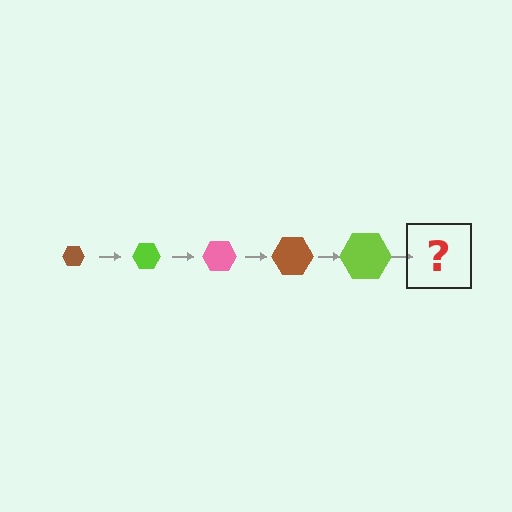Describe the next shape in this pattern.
It should be a pink hexagon, larger than the previous one.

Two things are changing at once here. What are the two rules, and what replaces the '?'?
The two rules are that the hexagon grows larger each step and the color cycles through brown, lime, and pink. The '?' should be a pink hexagon, larger than the previous one.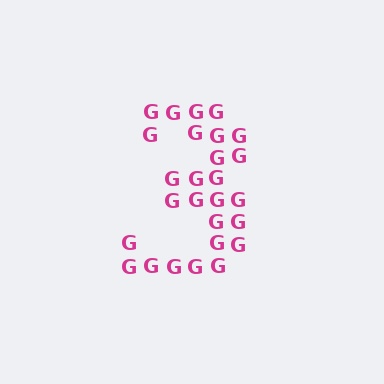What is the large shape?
The large shape is the digit 3.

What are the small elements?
The small elements are letter G's.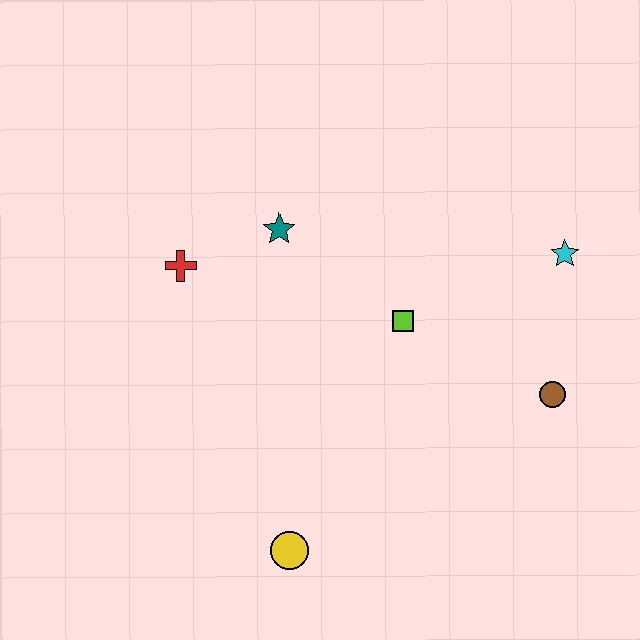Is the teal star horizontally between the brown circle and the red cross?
Yes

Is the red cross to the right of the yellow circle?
No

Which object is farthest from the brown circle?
The red cross is farthest from the brown circle.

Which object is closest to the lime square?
The teal star is closest to the lime square.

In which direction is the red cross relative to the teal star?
The red cross is to the left of the teal star.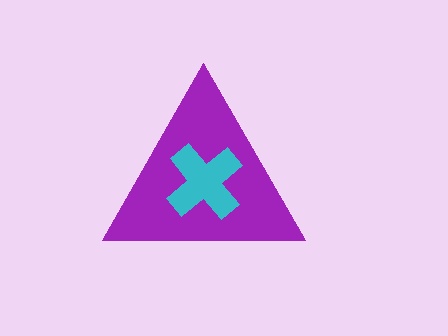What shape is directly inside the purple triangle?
The cyan cross.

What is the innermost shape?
The cyan cross.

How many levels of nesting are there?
2.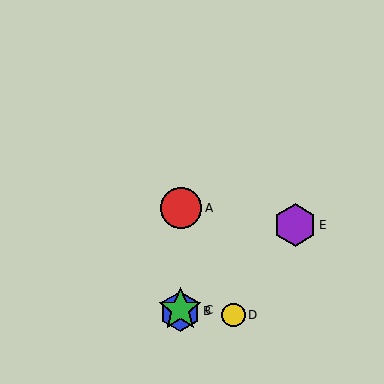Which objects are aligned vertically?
Objects A, B, C are aligned vertically.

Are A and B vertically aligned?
Yes, both are at x≈181.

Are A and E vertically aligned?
No, A is at x≈181 and E is at x≈295.